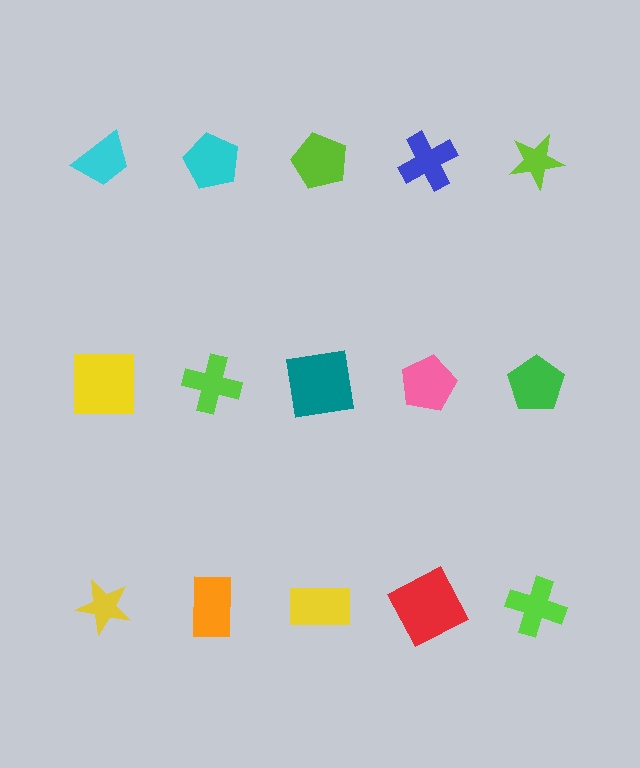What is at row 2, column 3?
A teal square.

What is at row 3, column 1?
A yellow star.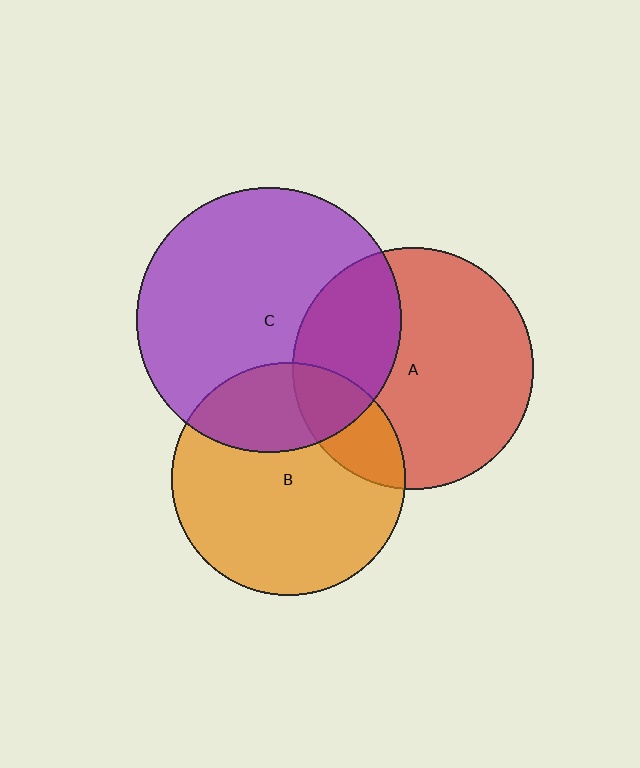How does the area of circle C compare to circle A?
Approximately 1.2 times.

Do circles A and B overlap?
Yes.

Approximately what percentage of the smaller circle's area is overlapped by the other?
Approximately 20%.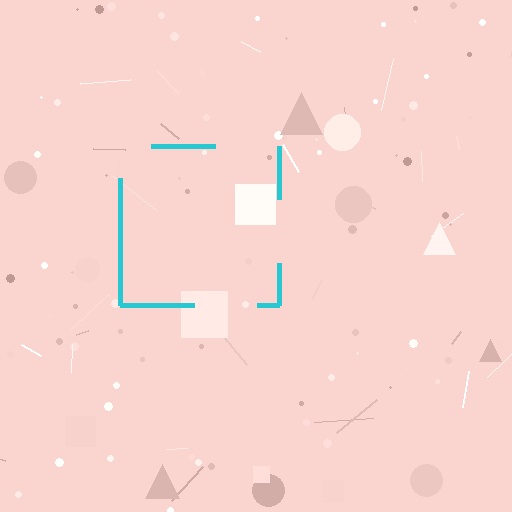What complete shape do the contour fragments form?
The contour fragments form a square.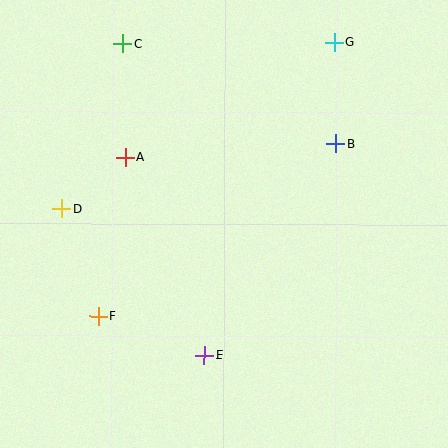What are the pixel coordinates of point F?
Point F is at (98, 316).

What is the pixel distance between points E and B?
The distance between E and B is 249 pixels.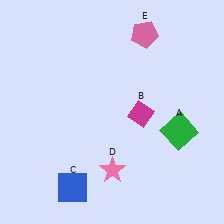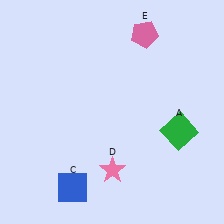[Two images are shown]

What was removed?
The magenta diamond (B) was removed in Image 2.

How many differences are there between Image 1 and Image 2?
There is 1 difference between the two images.